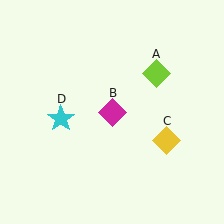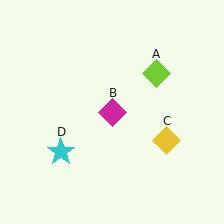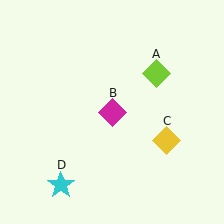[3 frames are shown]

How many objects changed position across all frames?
1 object changed position: cyan star (object D).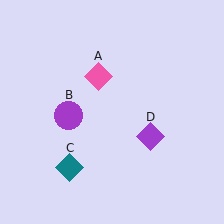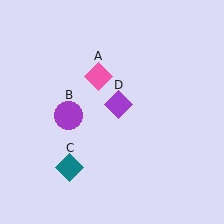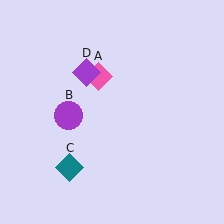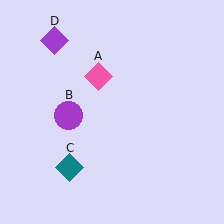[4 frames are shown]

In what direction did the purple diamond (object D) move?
The purple diamond (object D) moved up and to the left.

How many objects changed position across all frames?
1 object changed position: purple diamond (object D).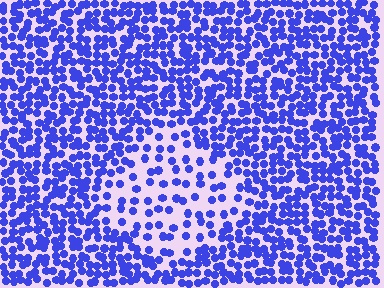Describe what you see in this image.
The image contains small blue elements arranged at two different densities. A diamond-shaped region is visible where the elements are less densely packed than the surrounding area.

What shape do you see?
I see a diamond.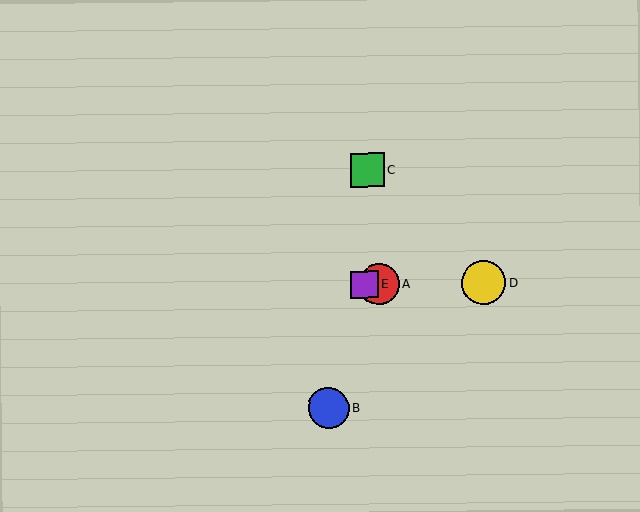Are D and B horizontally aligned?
No, D is at y≈283 and B is at y≈408.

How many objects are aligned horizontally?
3 objects (A, D, E) are aligned horizontally.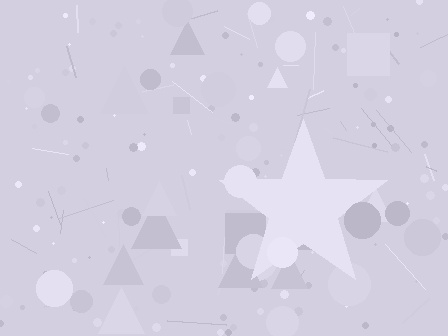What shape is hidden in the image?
A star is hidden in the image.